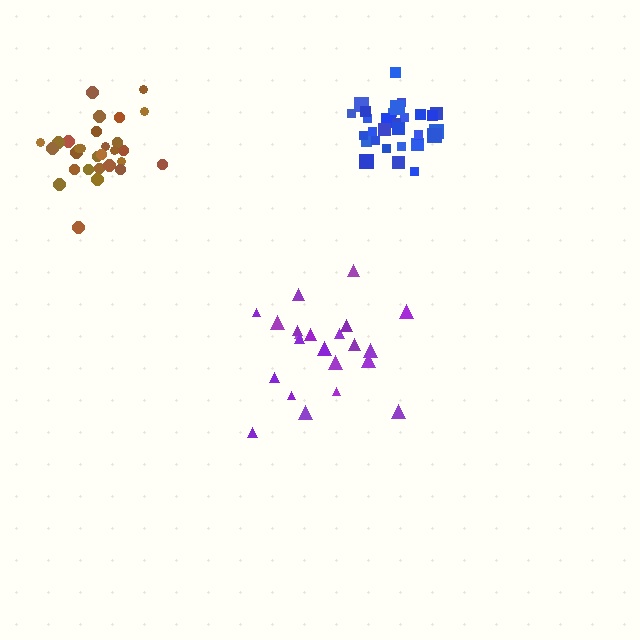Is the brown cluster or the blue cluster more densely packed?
Blue.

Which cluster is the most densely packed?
Blue.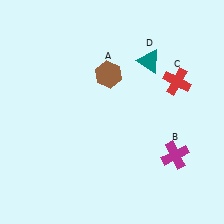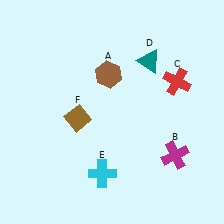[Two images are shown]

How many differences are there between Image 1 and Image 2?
There are 2 differences between the two images.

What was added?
A cyan cross (E), a brown diamond (F) were added in Image 2.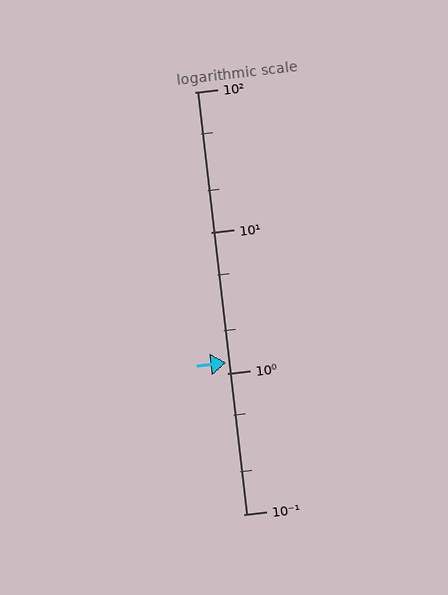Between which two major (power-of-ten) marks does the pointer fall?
The pointer is between 1 and 10.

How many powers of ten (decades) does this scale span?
The scale spans 3 decades, from 0.1 to 100.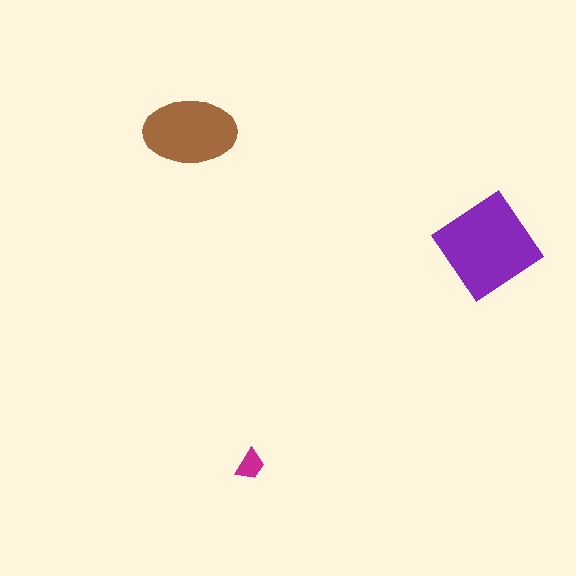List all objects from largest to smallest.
The purple diamond, the brown ellipse, the magenta trapezoid.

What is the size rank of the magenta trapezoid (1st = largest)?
3rd.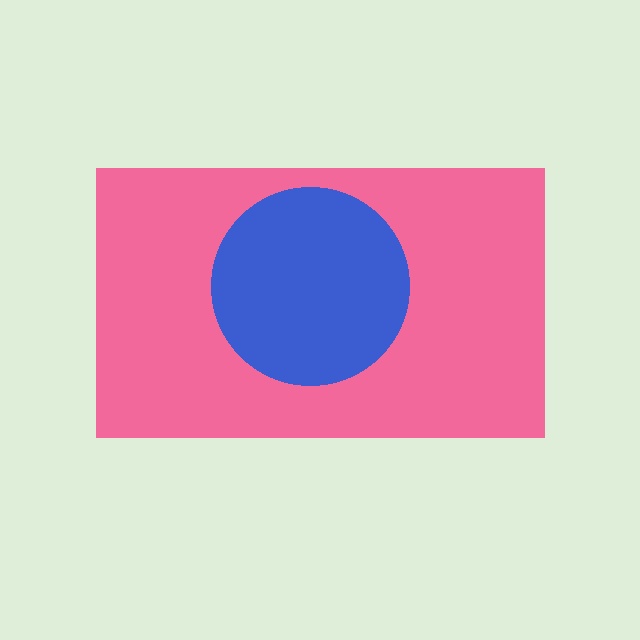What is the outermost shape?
The pink rectangle.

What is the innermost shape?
The blue circle.